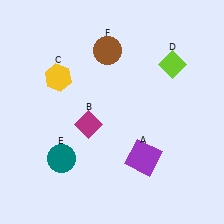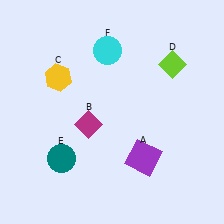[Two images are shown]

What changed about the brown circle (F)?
In Image 1, F is brown. In Image 2, it changed to cyan.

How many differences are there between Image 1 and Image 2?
There is 1 difference between the two images.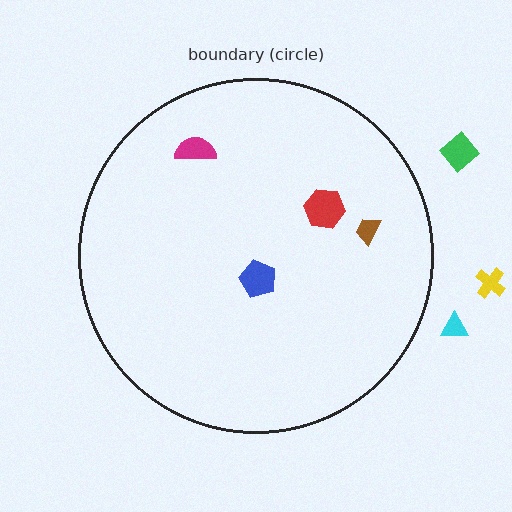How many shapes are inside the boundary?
4 inside, 3 outside.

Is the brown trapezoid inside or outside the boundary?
Inside.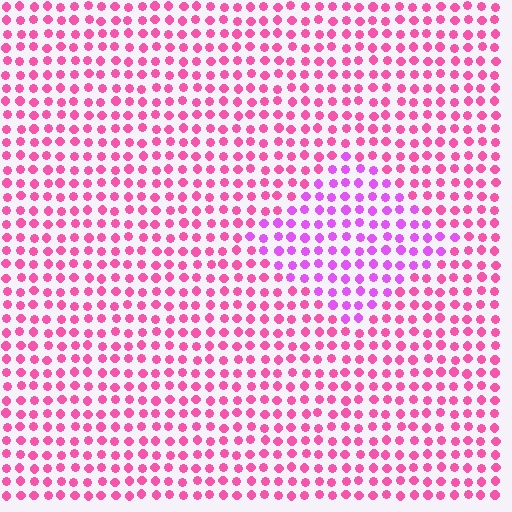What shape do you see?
I see a diamond.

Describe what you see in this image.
The image is filled with small pink elements in a uniform arrangement. A diamond-shaped region is visible where the elements are tinted to a slightly different hue, forming a subtle color boundary.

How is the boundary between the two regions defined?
The boundary is defined purely by a slight shift in hue (about 35 degrees). Spacing, size, and orientation are identical on both sides.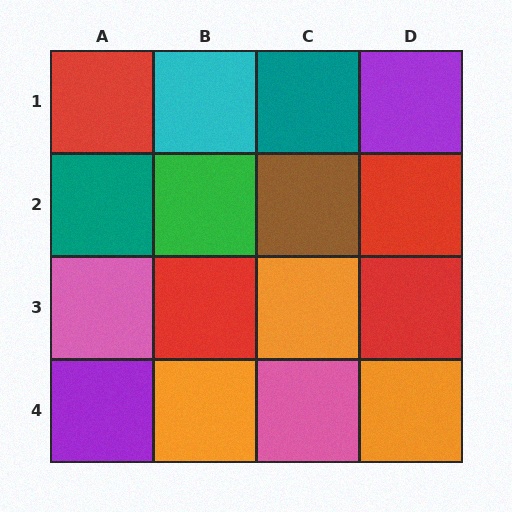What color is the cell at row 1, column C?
Teal.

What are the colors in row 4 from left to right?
Purple, orange, pink, orange.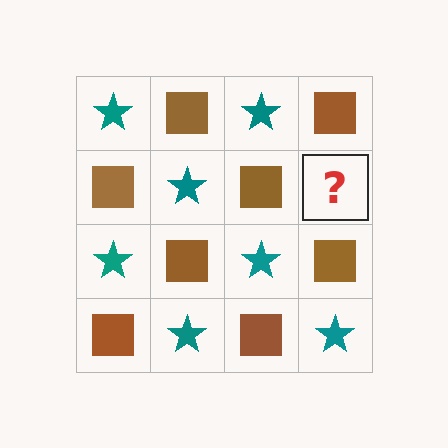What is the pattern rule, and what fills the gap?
The rule is that it alternates teal star and brown square in a checkerboard pattern. The gap should be filled with a teal star.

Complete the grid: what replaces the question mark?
The question mark should be replaced with a teal star.